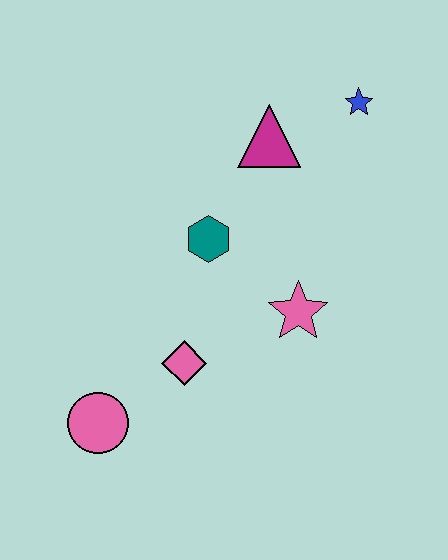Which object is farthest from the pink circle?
The blue star is farthest from the pink circle.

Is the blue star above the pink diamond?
Yes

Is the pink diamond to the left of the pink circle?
No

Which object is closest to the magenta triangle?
The blue star is closest to the magenta triangle.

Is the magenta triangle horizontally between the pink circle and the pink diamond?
No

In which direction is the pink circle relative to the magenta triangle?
The pink circle is below the magenta triangle.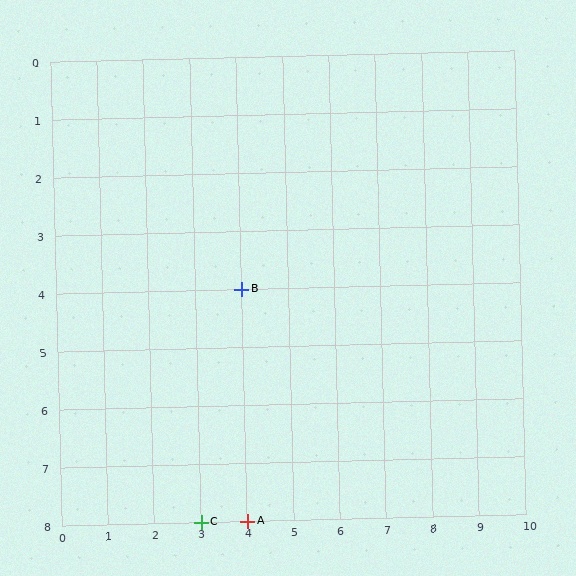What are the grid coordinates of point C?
Point C is at grid coordinates (3, 8).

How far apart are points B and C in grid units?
Points B and C are 1 column and 4 rows apart (about 4.1 grid units diagonally).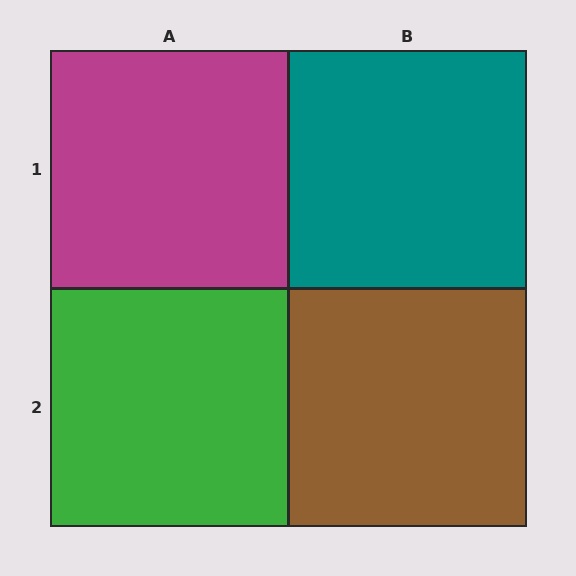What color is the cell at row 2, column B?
Brown.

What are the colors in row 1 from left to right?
Magenta, teal.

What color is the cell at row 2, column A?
Green.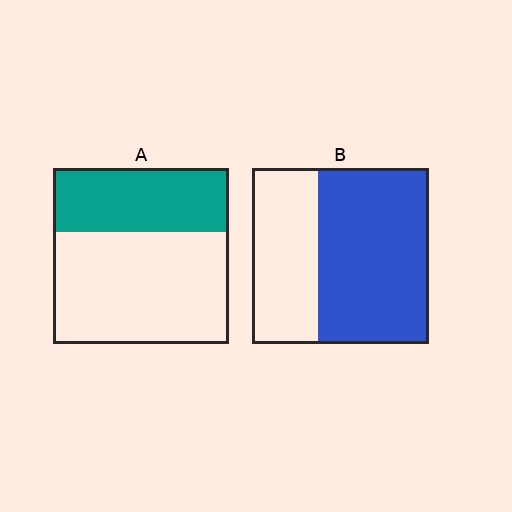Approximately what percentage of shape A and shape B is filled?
A is approximately 35% and B is approximately 65%.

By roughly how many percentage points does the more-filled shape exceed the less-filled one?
By roughly 25 percentage points (B over A).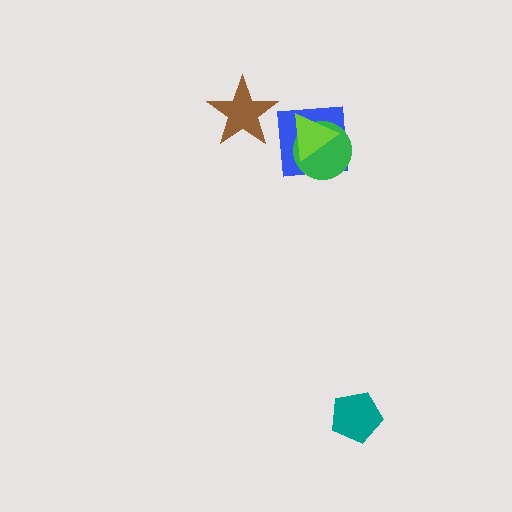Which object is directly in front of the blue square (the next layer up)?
The green circle is directly in front of the blue square.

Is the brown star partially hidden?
No, no other shape covers it.